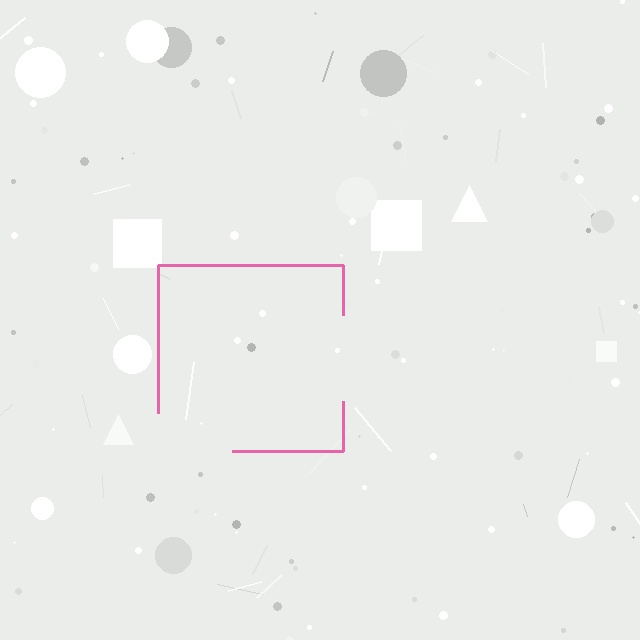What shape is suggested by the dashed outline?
The dashed outline suggests a square.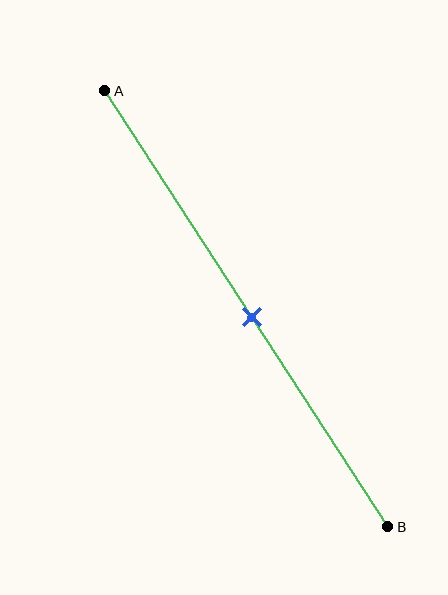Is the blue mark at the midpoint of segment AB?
Yes, the mark is approximately at the midpoint.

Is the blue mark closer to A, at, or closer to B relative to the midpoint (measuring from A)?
The blue mark is approximately at the midpoint of segment AB.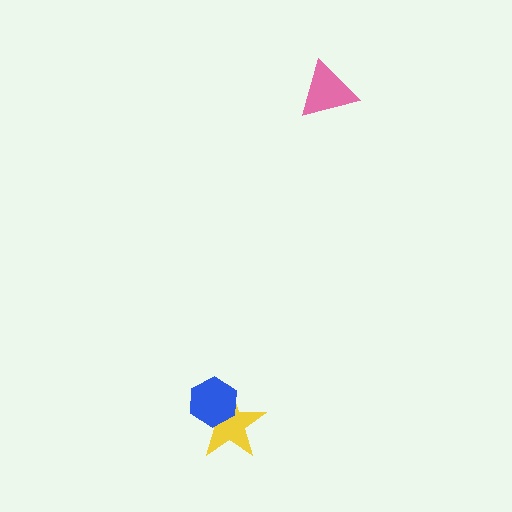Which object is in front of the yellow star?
The blue hexagon is in front of the yellow star.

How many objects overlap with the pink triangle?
0 objects overlap with the pink triangle.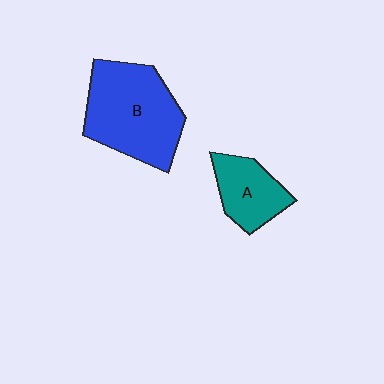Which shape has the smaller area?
Shape A (teal).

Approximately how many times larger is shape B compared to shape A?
Approximately 2.0 times.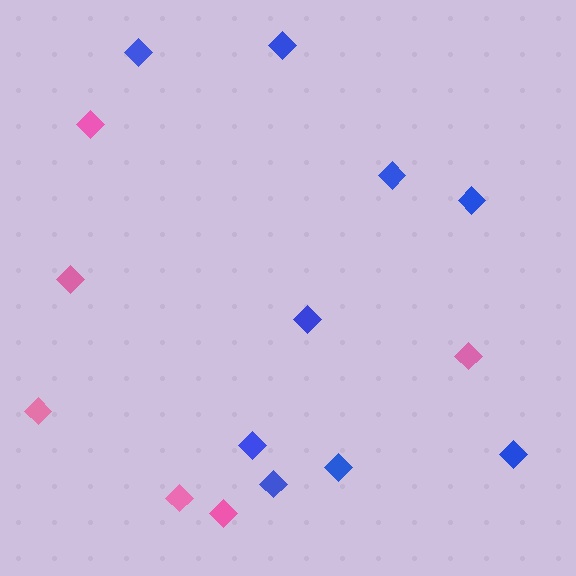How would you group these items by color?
There are 2 groups: one group of pink diamonds (6) and one group of blue diamonds (9).